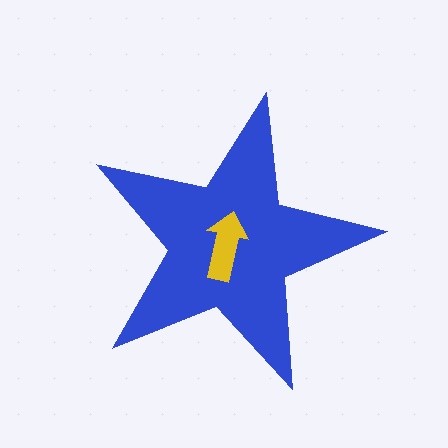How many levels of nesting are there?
2.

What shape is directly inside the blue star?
The yellow arrow.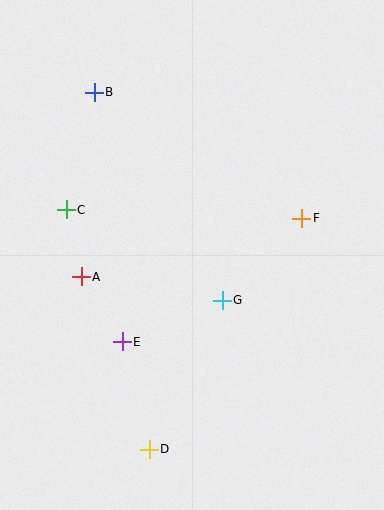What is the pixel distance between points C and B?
The distance between C and B is 121 pixels.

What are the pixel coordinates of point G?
Point G is at (222, 301).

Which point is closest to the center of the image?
Point G at (222, 301) is closest to the center.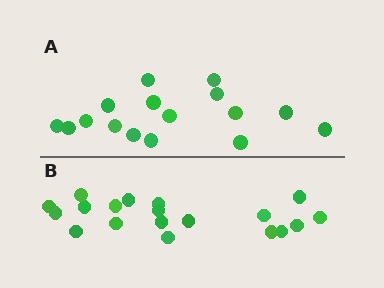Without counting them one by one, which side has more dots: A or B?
Region B (the bottom region) has more dots.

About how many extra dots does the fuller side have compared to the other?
Region B has just a few more — roughly 2 or 3 more dots than region A.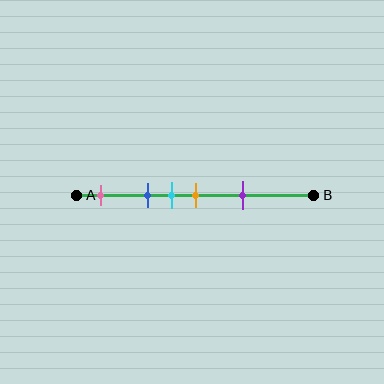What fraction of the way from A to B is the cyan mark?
The cyan mark is approximately 40% (0.4) of the way from A to B.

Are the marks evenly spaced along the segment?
No, the marks are not evenly spaced.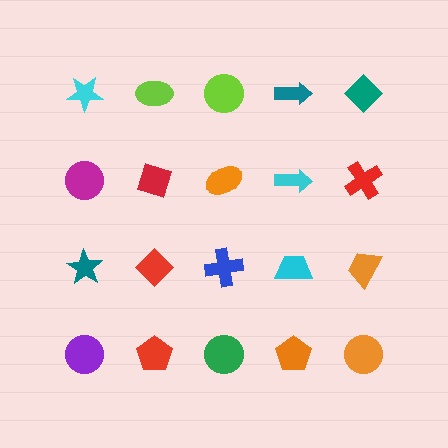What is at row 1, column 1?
A cyan star.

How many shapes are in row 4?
5 shapes.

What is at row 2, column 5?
A red cross.